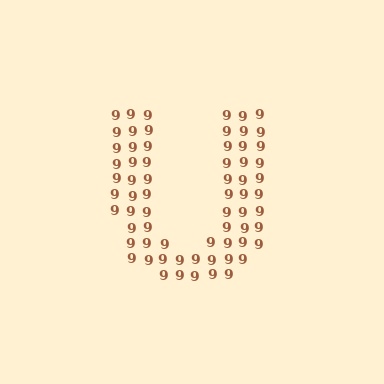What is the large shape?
The large shape is the letter U.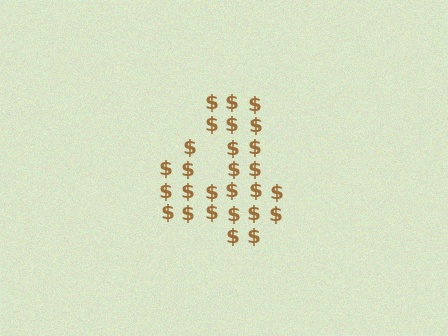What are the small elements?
The small elements are dollar signs.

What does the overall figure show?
The overall figure shows the digit 4.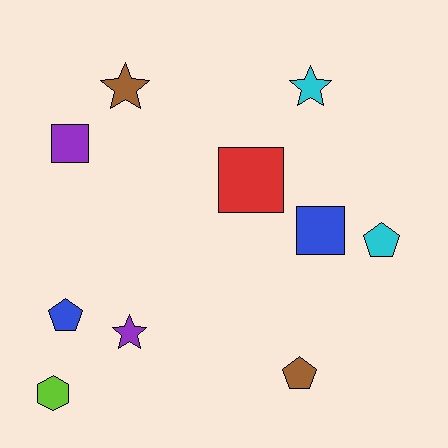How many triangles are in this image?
There are no triangles.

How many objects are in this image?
There are 10 objects.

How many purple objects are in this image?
There are 2 purple objects.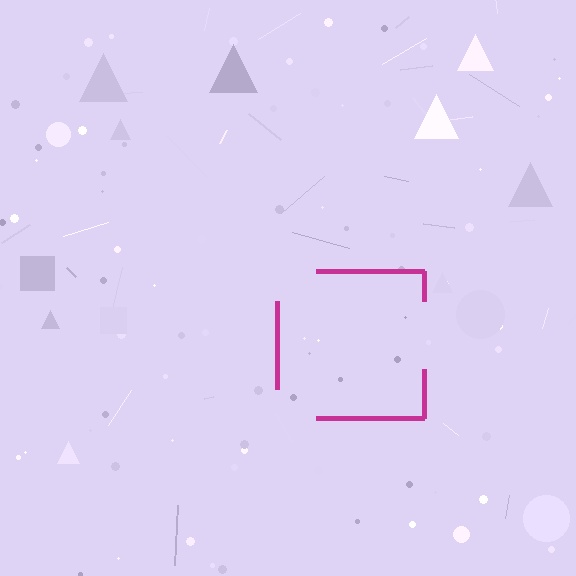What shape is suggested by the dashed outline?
The dashed outline suggests a square.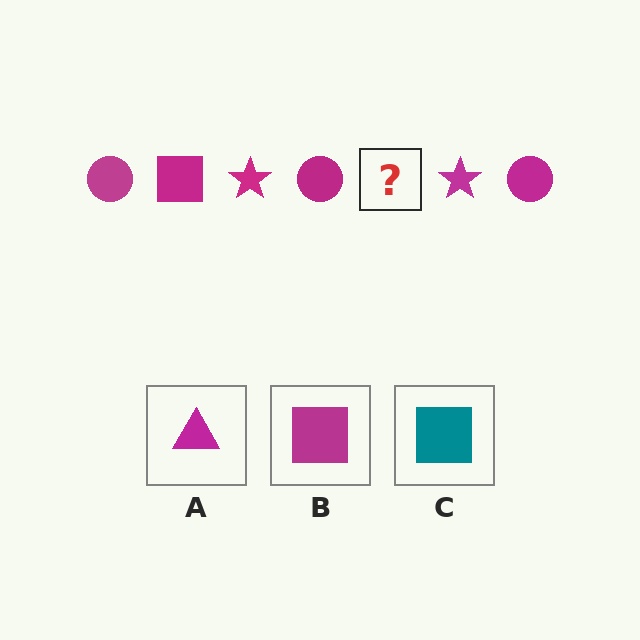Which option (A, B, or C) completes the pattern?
B.